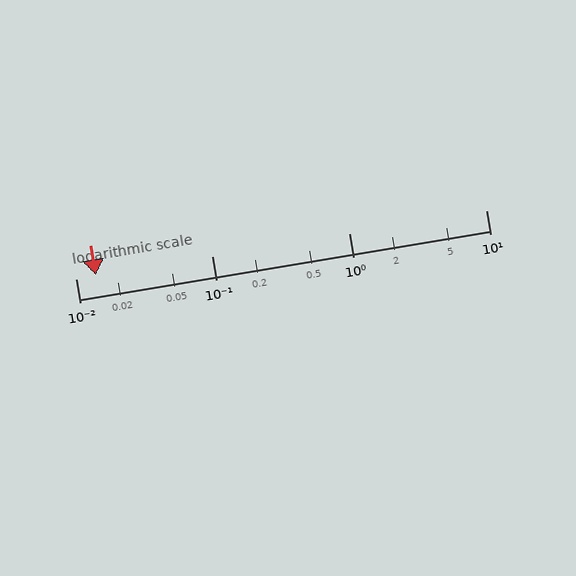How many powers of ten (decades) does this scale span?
The scale spans 3 decades, from 0.01 to 10.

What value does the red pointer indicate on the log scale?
The pointer indicates approximately 0.014.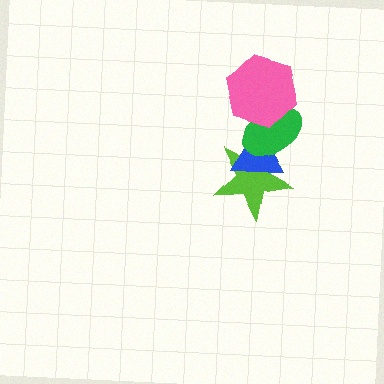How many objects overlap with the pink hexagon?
1 object overlaps with the pink hexagon.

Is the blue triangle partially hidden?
Yes, it is partially covered by another shape.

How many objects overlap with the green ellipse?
3 objects overlap with the green ellipse.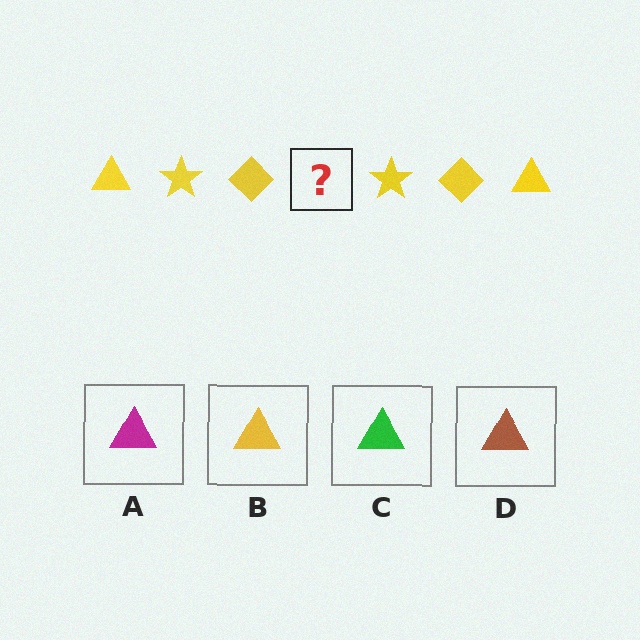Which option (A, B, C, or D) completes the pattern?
B.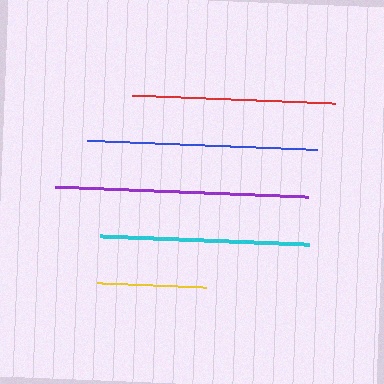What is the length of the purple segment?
The purple segment is approximately 253 pixels long.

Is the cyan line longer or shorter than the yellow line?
The cyan line is longer than the yellow line.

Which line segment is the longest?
The purple line is the longest at approximately 253 pixels.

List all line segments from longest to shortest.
From longest to shortest: purple, blue, cyan, red, yellow.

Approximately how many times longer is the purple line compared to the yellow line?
The purple line is approximately 2.3 times the length of the yellow line.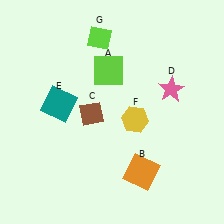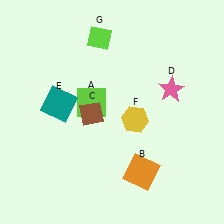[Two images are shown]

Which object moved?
The lime square (A) moved down.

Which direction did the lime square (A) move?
The lime square (A) moved down.